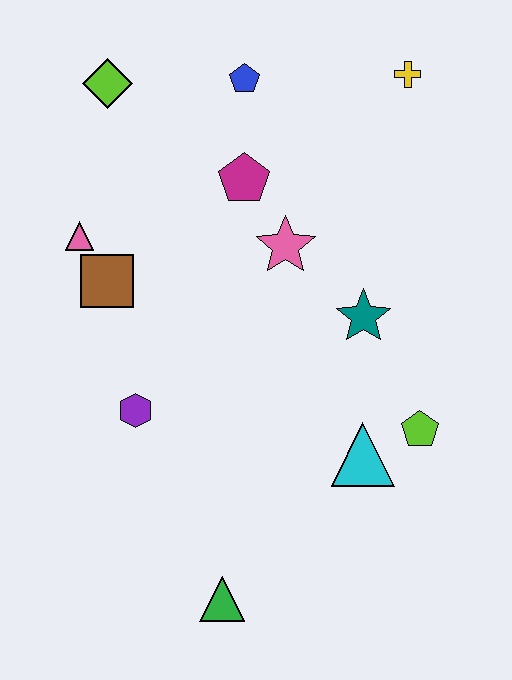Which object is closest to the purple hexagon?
The brown square is closest to the purple hexagon.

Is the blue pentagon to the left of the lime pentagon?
Yes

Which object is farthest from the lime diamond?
The green triangle is farthest from the lime diamond.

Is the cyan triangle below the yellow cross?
Yes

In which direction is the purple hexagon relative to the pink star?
The purple hexagon is below the pink star.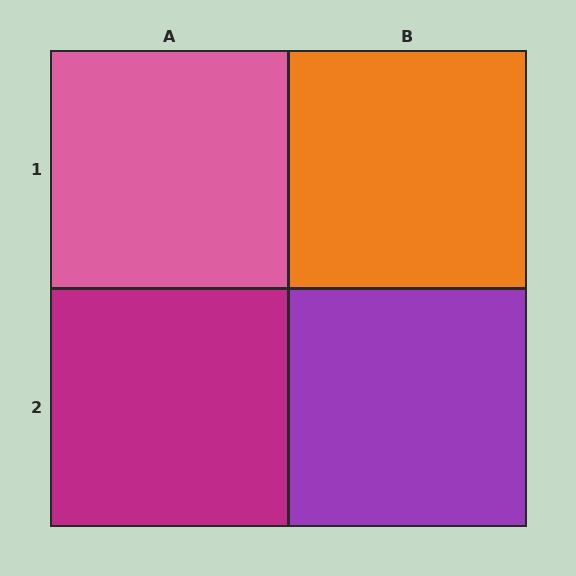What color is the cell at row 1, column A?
Pink.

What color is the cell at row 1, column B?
Orange.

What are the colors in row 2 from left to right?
Magenta, purple.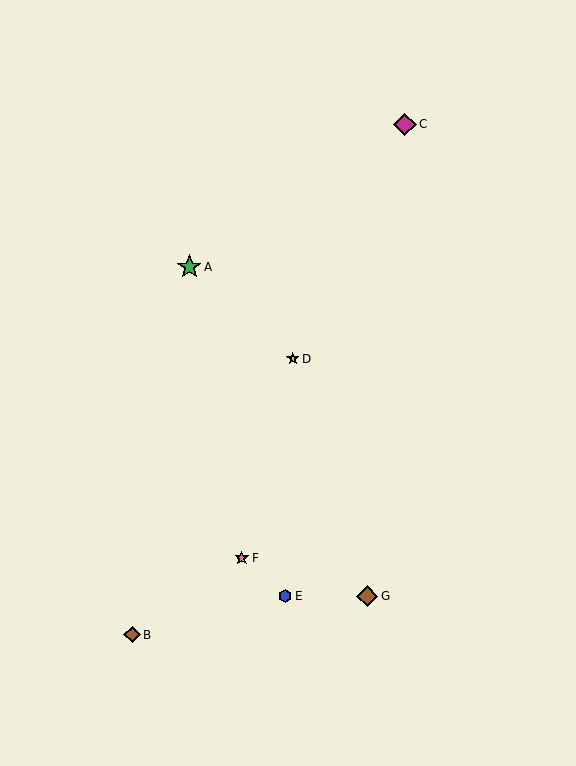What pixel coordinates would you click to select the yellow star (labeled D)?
Click at (293, 359) to select the yellow star D.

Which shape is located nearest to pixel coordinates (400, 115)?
The magenta diamond (labeled C) at (405, 124) is nearest to that location.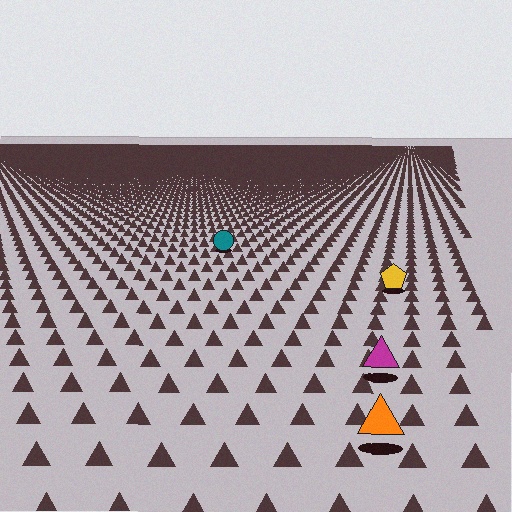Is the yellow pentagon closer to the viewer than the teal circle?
Yes. The yellow pentagon is closer — you can tell from the texture gradient: the ground texture is coarser near it.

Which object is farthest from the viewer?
The teal circle is farthest from the viewer. It appears smaller and the ground texture around it is denser.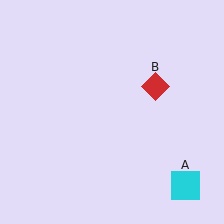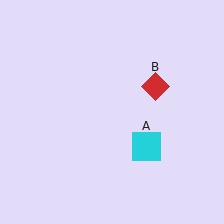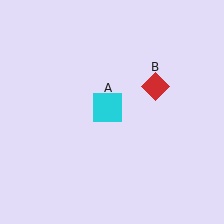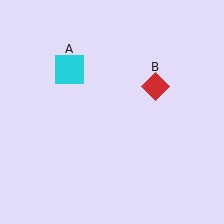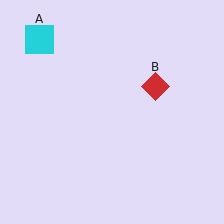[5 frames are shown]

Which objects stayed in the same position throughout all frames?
Red diamond (object B) remained stationary.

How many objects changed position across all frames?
1 object changed position: cyan square (object A).